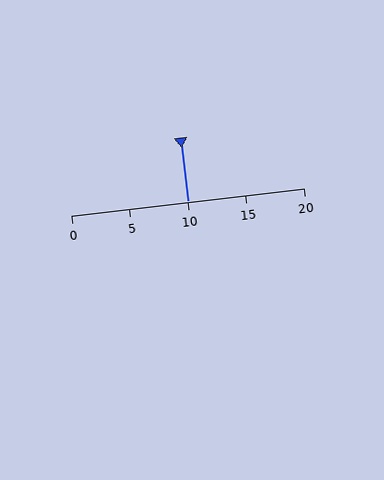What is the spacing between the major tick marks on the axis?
The major ticks are spaced 5 apart.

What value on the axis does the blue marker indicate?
The marker indicates approximately 10.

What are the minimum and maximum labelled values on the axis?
The axis runs from 0 to 20.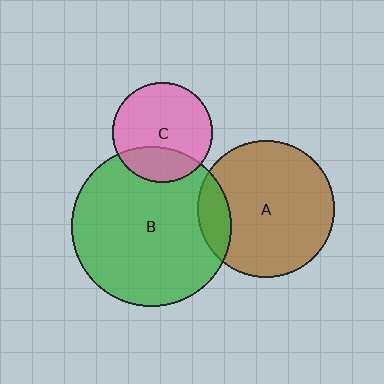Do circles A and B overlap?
Yes.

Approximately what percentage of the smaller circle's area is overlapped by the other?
Approximately 15%.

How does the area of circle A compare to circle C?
Approximately 1.9 times.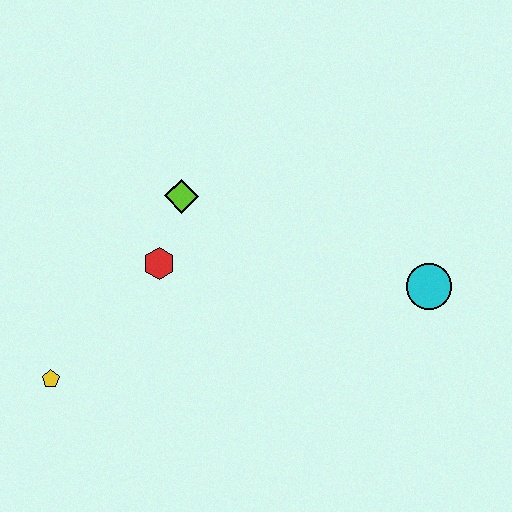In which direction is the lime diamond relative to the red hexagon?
The lime diamond is above the red hexagon.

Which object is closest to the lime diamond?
The red hexagon is closest to the lime diamond.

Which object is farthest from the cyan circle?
The yellow pentagon is farthest from the cyan circle.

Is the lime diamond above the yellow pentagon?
Yes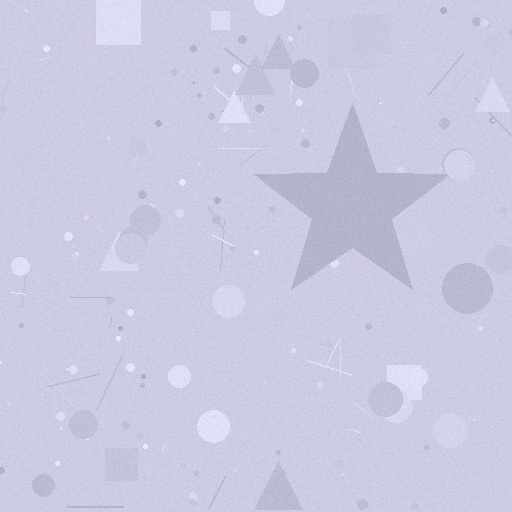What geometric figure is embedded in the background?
A star is embedded in the background.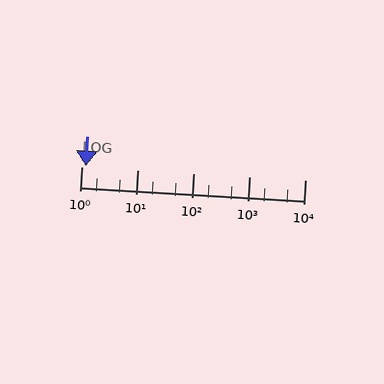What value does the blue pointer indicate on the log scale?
The pointer indicates approximately 1.2.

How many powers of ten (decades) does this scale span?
The scale spans 4 decades, from 1 to 10000.